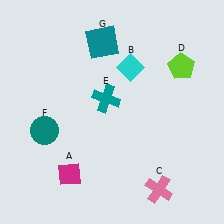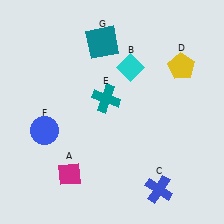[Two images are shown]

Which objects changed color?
C changed from pink to blue. D changed from lime to yellow. F changed from teal to blue.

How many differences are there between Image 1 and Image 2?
There are 3 differences between the two images.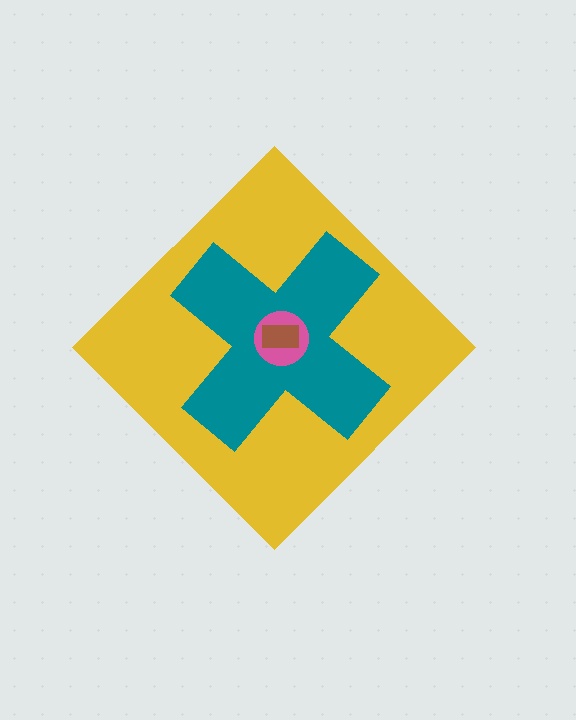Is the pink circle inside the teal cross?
Yes.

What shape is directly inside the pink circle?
The brown rectangle.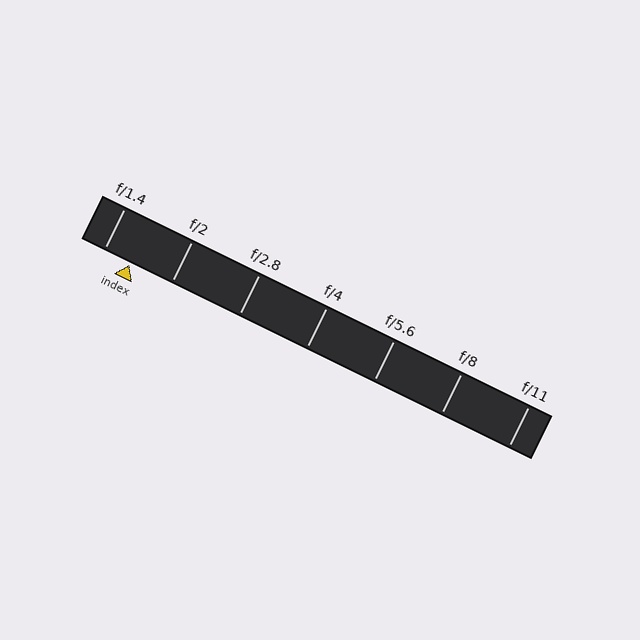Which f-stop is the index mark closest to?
The index mark is closest to f/1.4.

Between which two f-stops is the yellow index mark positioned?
The index mark is between f/1.4 and f/2.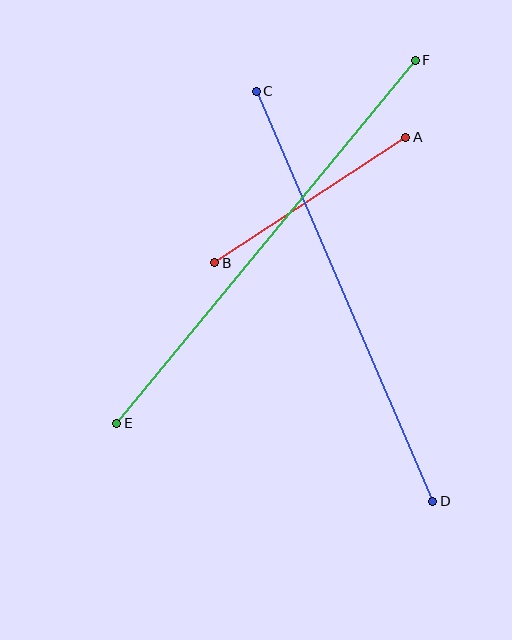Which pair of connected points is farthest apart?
Points E and F are farthest apart.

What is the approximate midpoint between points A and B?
The midpoint is at approximately (310, 200) pixels.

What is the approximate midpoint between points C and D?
The midpoint is at approximately (345, 296) pixels.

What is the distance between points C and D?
The distance is approximately 447 pixels.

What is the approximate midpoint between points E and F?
The midpoint is at approximately (266, 242) pixels.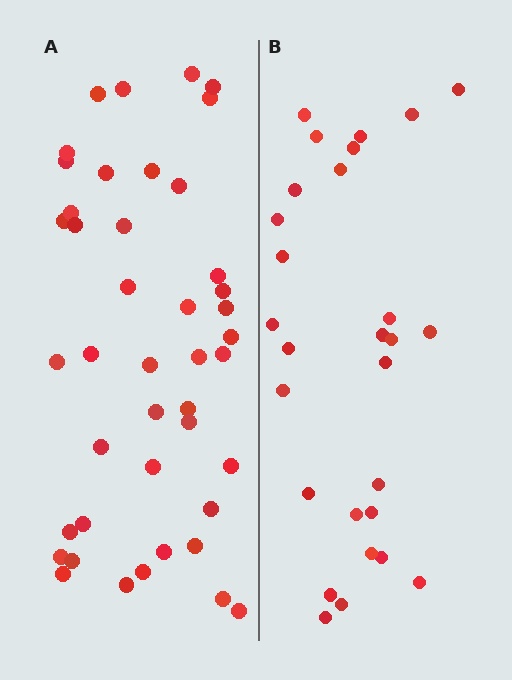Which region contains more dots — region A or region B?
Region A (the left region) has more dots.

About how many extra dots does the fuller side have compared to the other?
Region A has approximately 15 more dots than region B.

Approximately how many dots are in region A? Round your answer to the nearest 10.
About 40 dots. (The exact count is 43, which rounds to 40.)